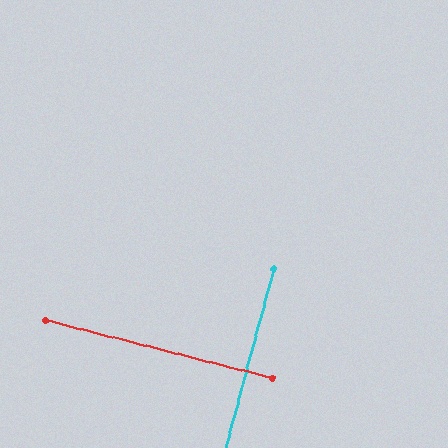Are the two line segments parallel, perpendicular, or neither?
Perpendicular — they meet at approximately 89°.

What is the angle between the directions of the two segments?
Approximately 89 degrees.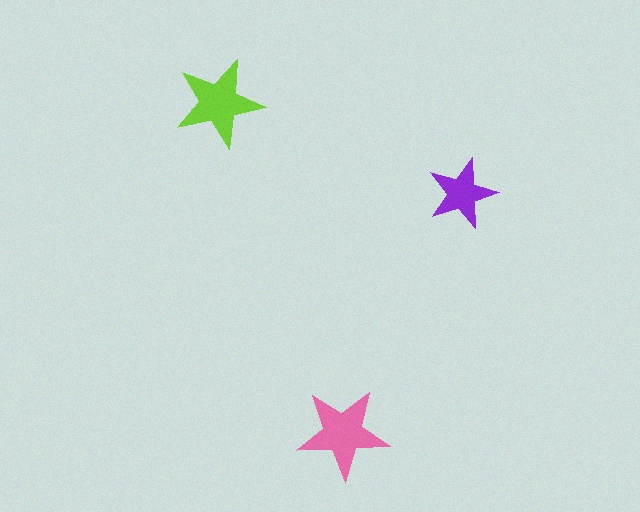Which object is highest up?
The lime star is topmost.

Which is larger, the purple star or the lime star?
The lime one.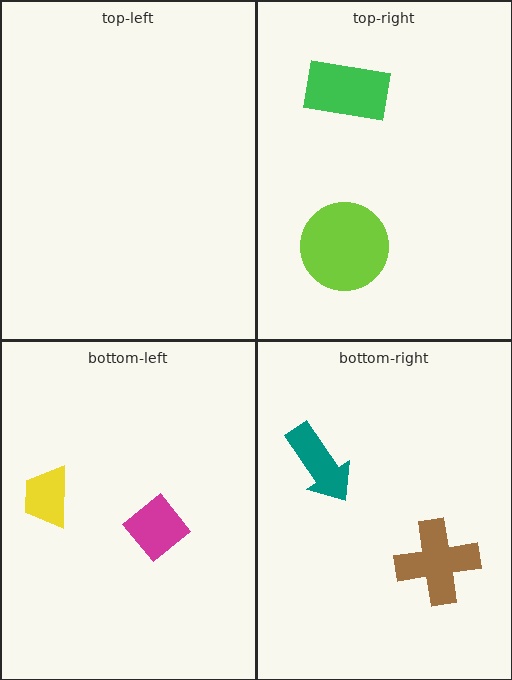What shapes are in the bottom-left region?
The magenta diamond, the yellow trapezoid.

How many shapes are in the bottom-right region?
2.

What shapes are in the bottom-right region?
The brown cross, the teal arrow.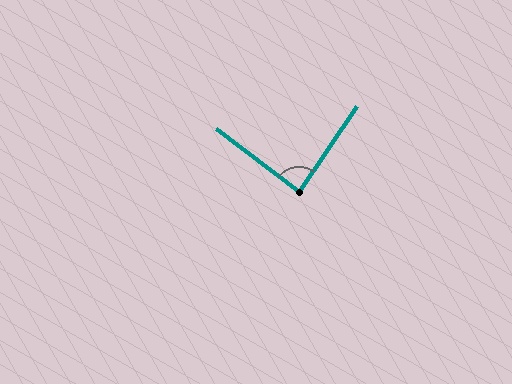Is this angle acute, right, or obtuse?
It is approximately a right angle.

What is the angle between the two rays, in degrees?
Approximately 87 degrees.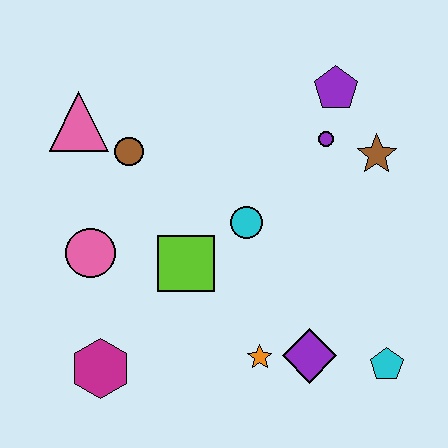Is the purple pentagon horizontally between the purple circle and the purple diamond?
No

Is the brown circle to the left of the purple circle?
Yes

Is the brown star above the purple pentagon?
No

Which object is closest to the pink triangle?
The brown circle is closest to the pink triangle.